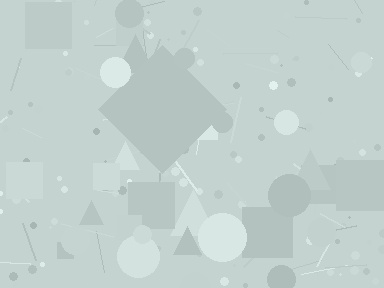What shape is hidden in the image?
A diamond is hidden in the image.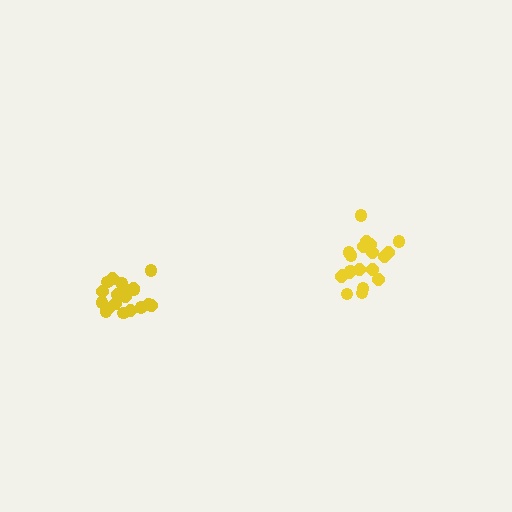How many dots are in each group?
Group 1: 19 dots, Group 2: 20 dots (39 total).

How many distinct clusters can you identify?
There are 2 distinct clusters.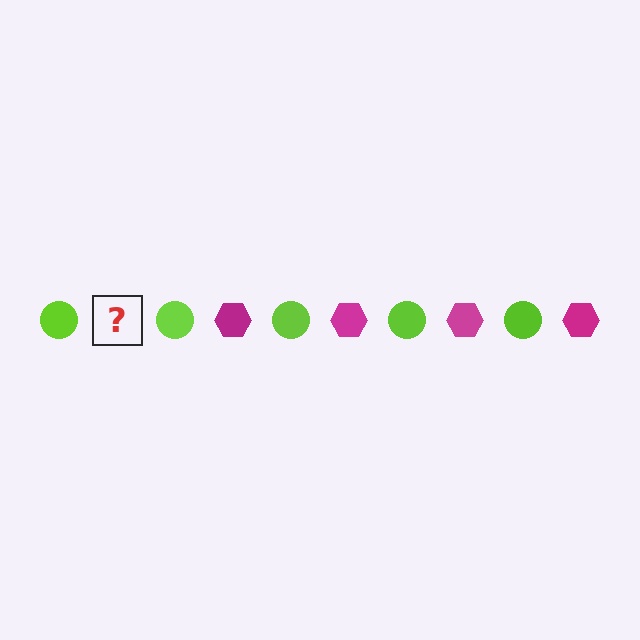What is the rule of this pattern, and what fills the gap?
The rule is that the pattern alternates between lime circle and magenta hexagon. The gap should be filled with a magenta hexagon.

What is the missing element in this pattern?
The missing element is a magenta hexagon.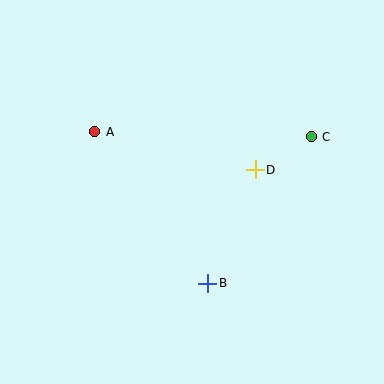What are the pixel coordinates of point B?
Point B is at (208, 283).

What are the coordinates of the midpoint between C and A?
The midpoint between C and A is at (203, 134).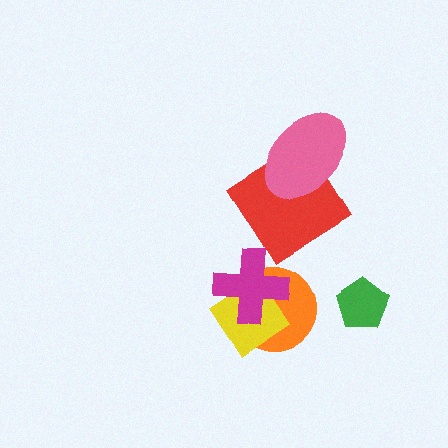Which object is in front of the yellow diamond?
The magenta cross is in front of the yellow diamond.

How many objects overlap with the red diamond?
1 object overlaps with the red diamond.